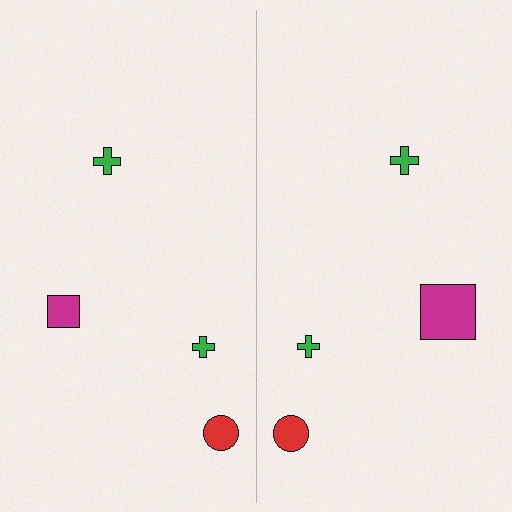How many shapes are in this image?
There are 8 shapes in this image.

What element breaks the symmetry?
The magenta square on the right side has a different size than its mirror counterpart.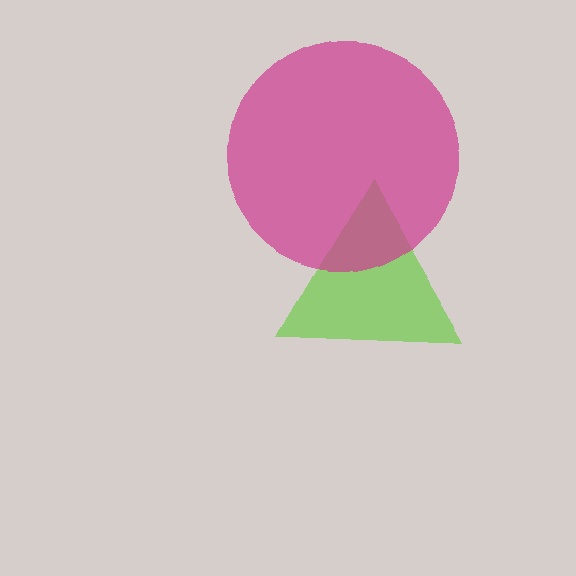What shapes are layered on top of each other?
The layered shapes are: a lime triangle, a magenta circle.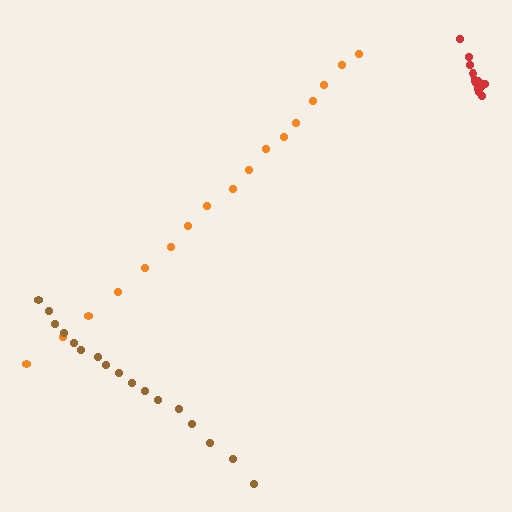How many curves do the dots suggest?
There are 3 distinct paths.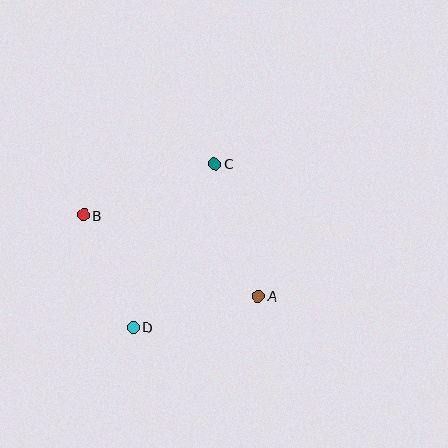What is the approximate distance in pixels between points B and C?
The distance between B and C is approximately 141 pixels.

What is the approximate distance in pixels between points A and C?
The distance between A and C is approximately 139 pixels.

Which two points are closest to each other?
Points B and D are closest to each other.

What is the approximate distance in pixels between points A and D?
The distance between A and D is approximately 129 pixels.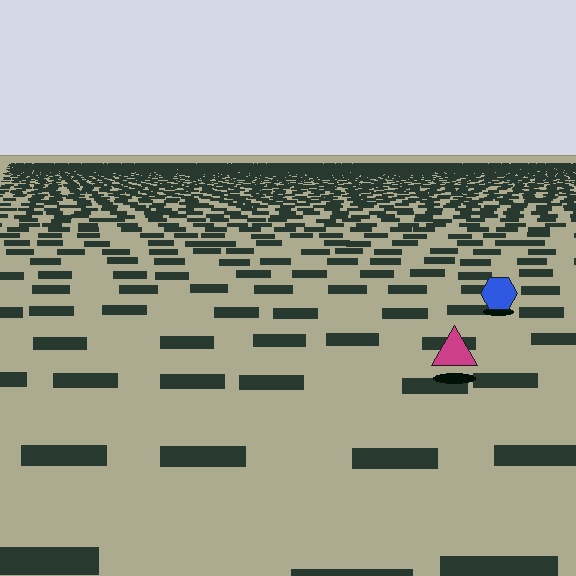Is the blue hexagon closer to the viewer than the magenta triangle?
No. The magenta triangle is closer — you can tell from the texture gradient: the ground texture is coarser near it.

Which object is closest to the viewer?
The magenta triangle is closest. The texture marks near it are larger and more spread out.